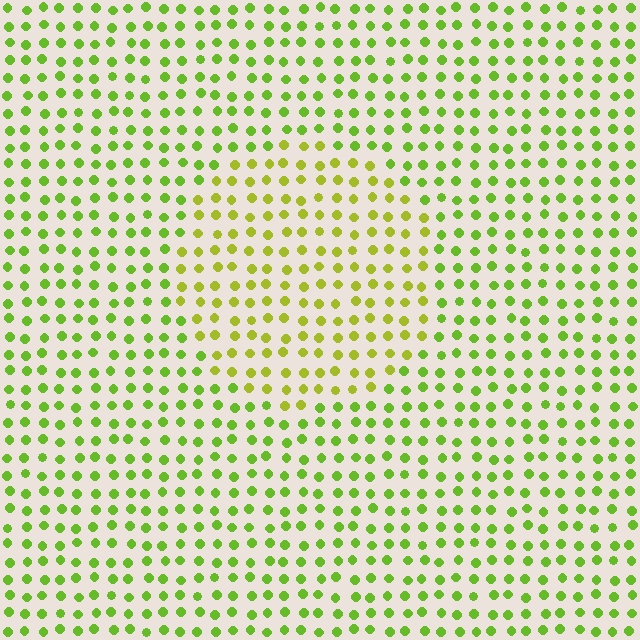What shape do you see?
I see a circle.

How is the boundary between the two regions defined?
The boundary is defined purely by a slight shift in hue (about 24 degrees). Spacing, size, and orientation are identical on both sides.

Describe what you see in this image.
The image is filled with small lime elements in a uniform arrangement. A circle-shaped region is visible where the elements are tinted to a slightly different hue, forming a subtle color boundary.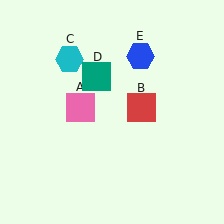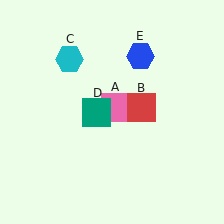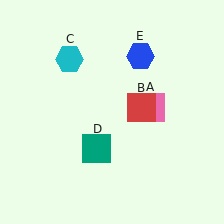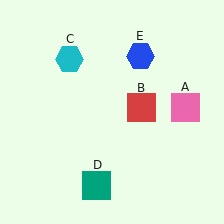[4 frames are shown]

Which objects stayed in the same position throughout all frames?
Red square (object B) and cyan hexagon (object C) and blue hexagon (object E) remained stationary.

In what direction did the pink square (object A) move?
The pink square (object A) moved right.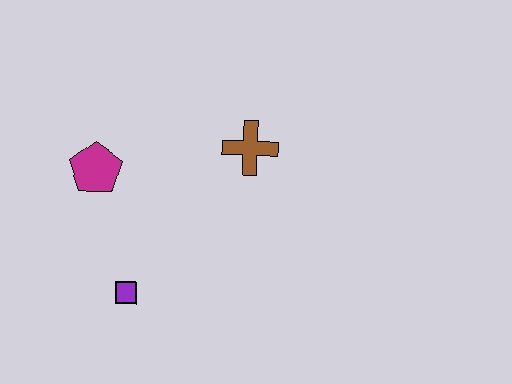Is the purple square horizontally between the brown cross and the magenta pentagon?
Yes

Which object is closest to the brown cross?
The magenta pentagon is closest to the brown cross.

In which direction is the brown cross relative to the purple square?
The brown cross is above the purple square.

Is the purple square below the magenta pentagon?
Yes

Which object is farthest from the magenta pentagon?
The brown cross is farthest from the magenta pentagon.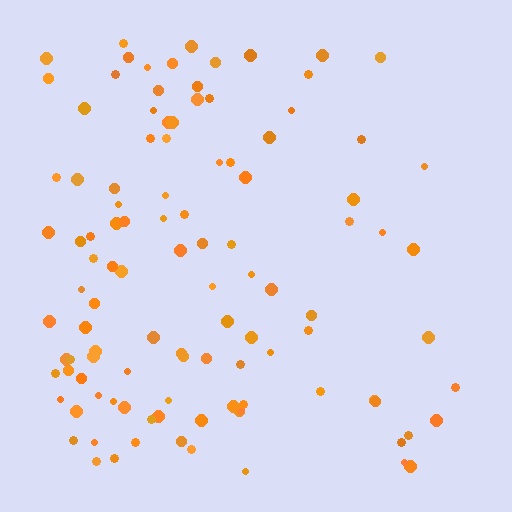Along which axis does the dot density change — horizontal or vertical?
Horizontal.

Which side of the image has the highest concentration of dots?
The left.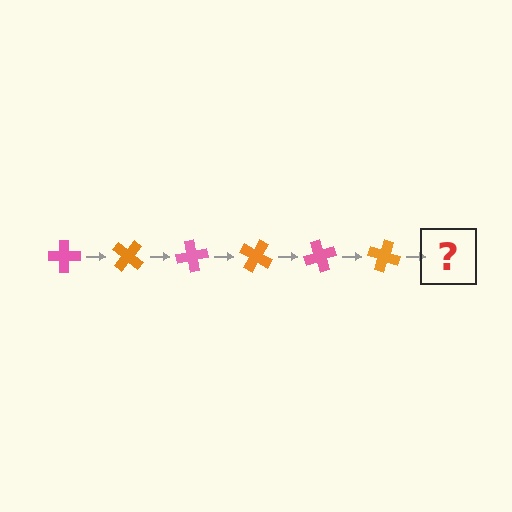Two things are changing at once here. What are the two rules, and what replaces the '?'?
The two rules are that it rotates 40 degrees each step and the color cycles through pink and orange. The '?' should be a pink cross, rotated 240 degrees from the start.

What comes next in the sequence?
The next element should be a pink cross, rotated 240 degrees from the start.